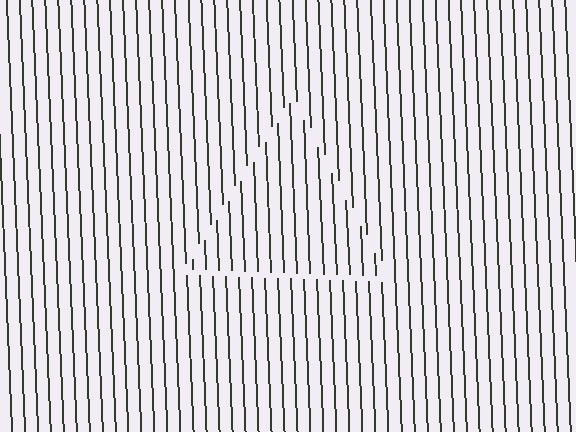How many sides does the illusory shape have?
3 sides — the line-ends trace a triangle.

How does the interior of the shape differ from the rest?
The interior of the shape contains the same grating, shifted by half a period — the contour is defined by the phase discontinuity where line-ends from the inner and outer gratings abut.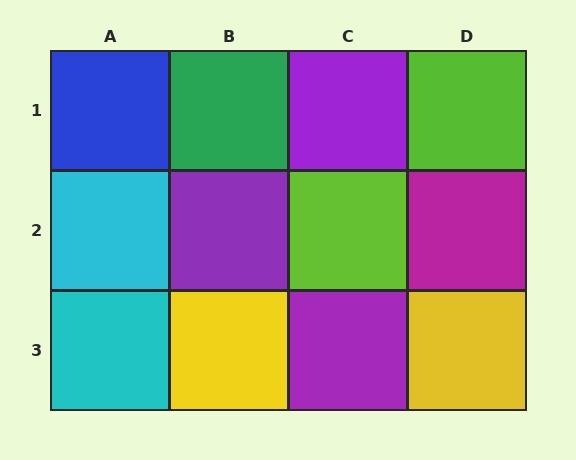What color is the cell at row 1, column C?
Purple.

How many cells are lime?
2 cells are lime.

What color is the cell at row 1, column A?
Blue.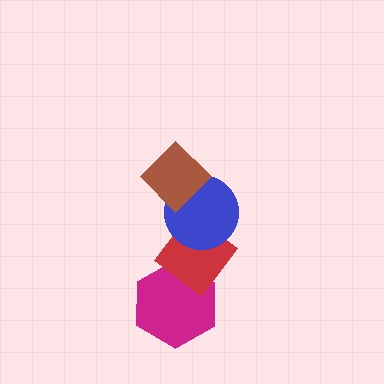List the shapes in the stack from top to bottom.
From top to bottom: the brown diamond, the blue circle, the red diamond, the magenta hexagon.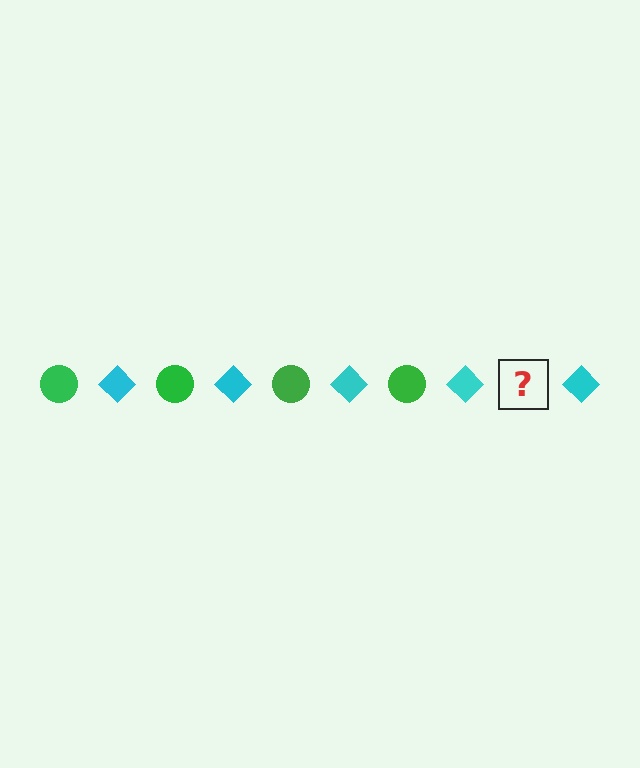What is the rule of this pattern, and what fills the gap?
The rule is that the pattern alternates between green circle and cyan diamond. The gap should be filled with a green circle.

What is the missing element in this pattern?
The missing element is a green circle.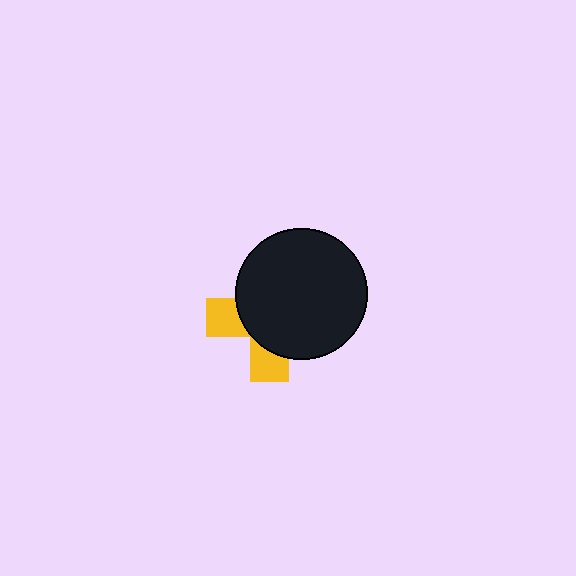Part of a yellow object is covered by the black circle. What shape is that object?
It is a cross.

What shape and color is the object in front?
The object in front is a black circle.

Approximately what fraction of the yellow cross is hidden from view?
Roughly 69% of the yellow cross is hidden behind the black circle.